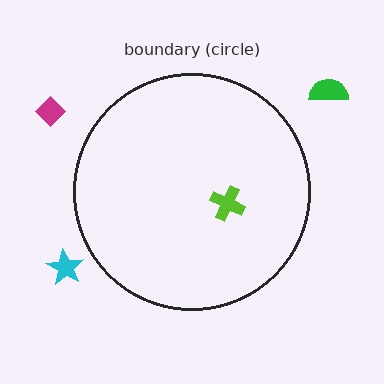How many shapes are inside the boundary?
1 inside, 3 outside.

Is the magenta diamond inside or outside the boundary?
Outside.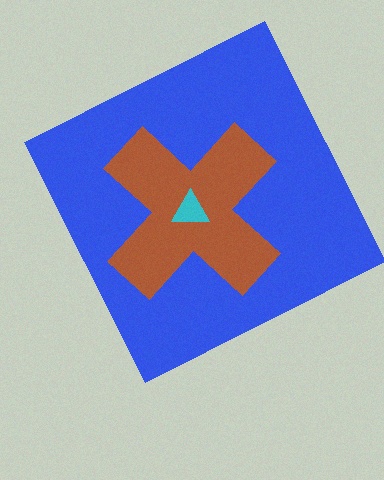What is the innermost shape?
The cyan triangle.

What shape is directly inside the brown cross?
The cyan triangle.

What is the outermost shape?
The blue square.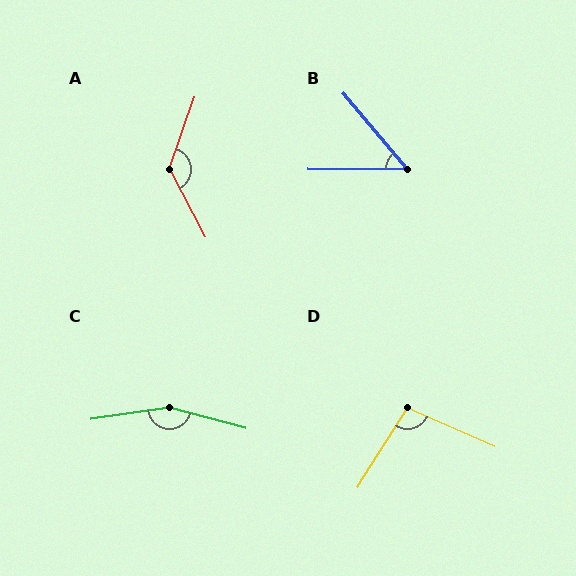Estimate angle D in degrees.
Approximately 98 degrees.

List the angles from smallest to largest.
B (50°), D (98°), A (133°), C (157°).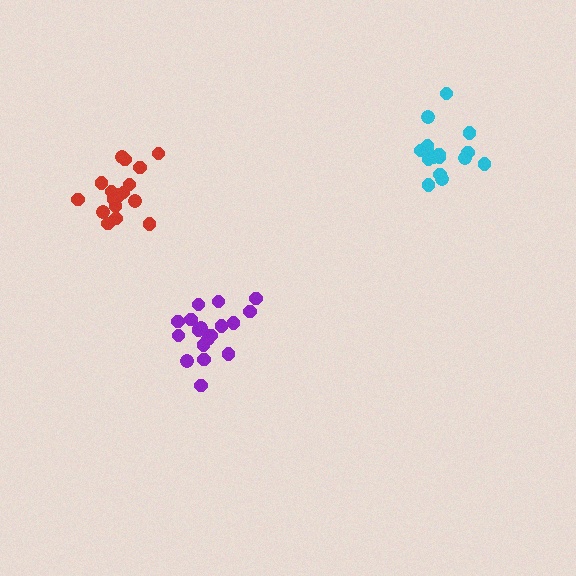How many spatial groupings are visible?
There are 3 spatial groupings.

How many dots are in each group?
Group 1: 16 dots, Group 2: 18 dots, Group 3: 17 dots (51 total).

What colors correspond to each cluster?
The clusters are colored: cyan, purple, red.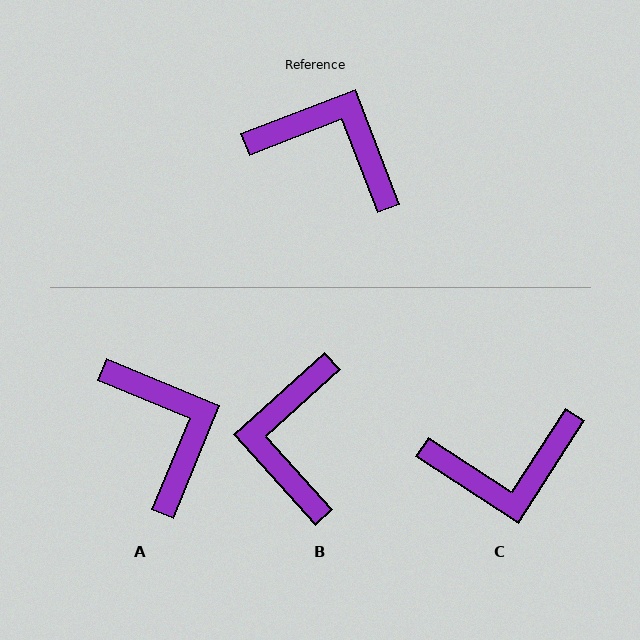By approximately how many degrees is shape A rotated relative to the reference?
Approximately 43 degrees clockwise.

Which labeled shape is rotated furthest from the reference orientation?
C, about 144 degrees away.